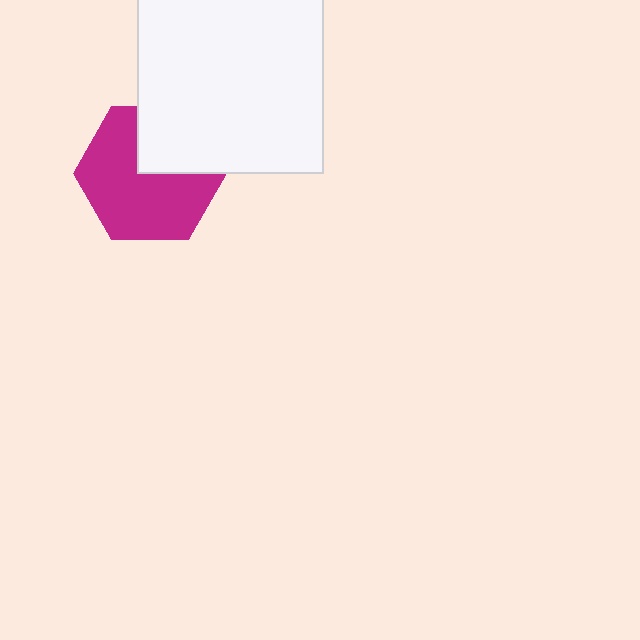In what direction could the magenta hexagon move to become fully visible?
The magenta hexagon could move down. That would shift it out from behind the white square entirely.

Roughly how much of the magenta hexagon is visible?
Most of it is visible (roughly 69%).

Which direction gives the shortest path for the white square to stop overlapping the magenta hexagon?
Moving up gives the shortest separation.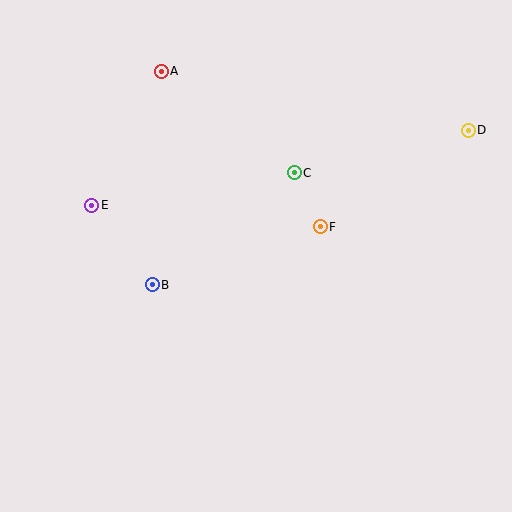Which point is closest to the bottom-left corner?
Point B is closest to the bottom-left corner.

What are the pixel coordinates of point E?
Point E is at (92, 205).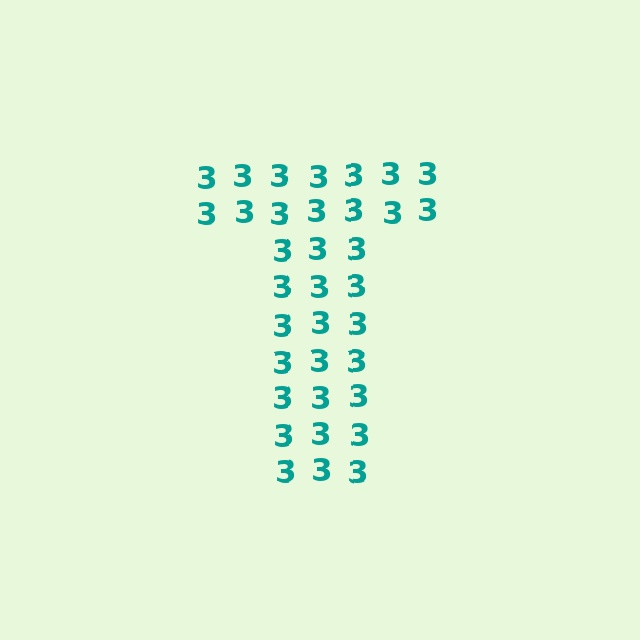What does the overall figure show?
The overall figure shows the letter T.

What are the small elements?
The small elements are digit 3's.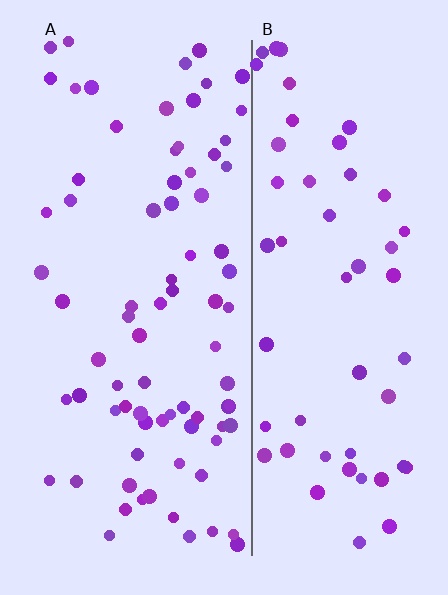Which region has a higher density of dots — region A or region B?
A (the left).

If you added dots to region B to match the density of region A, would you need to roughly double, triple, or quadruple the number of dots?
Approximately double.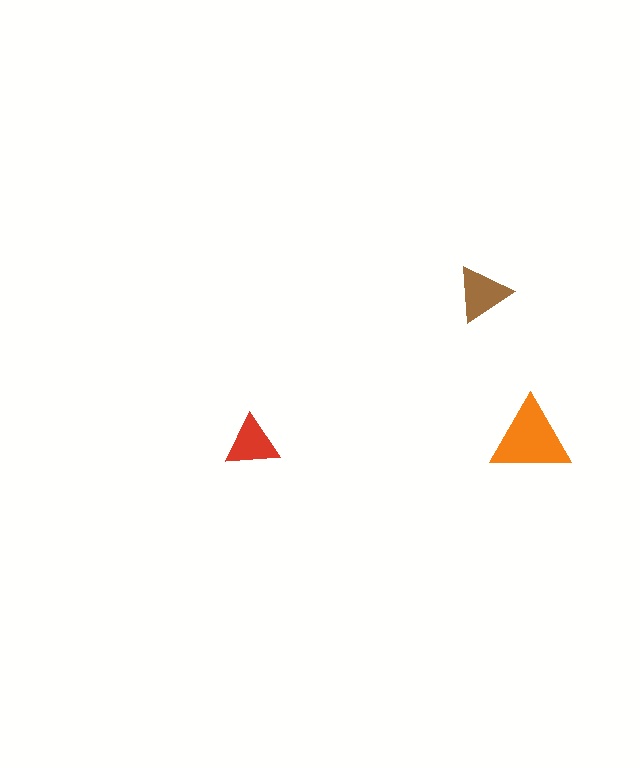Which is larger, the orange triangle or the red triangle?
The orange one.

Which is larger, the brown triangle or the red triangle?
The brown one.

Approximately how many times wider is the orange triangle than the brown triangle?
About 1.5 times wider.